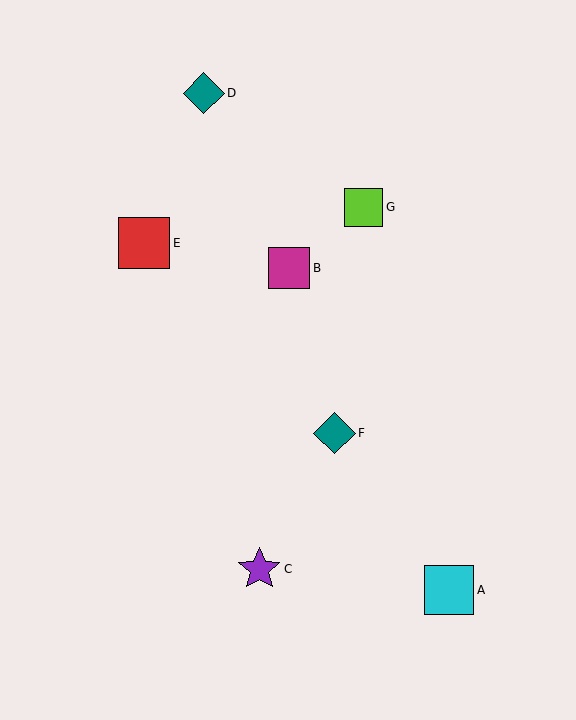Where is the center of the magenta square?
The center of the magenta square is at (289, 268).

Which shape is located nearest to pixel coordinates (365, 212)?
The lime square (labeled G) at (364, 207) is nearest to that location.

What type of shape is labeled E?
Shape E is a red square.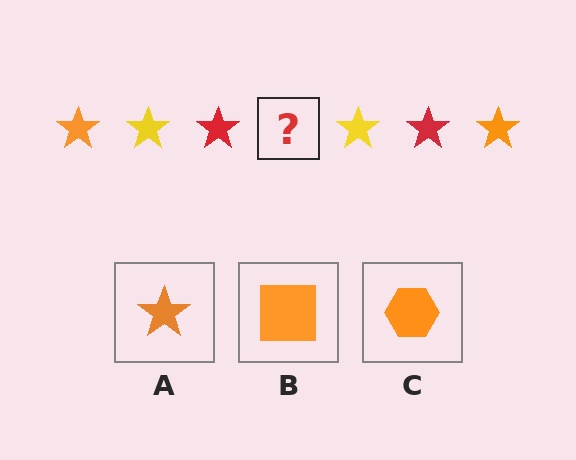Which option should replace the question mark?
Option A.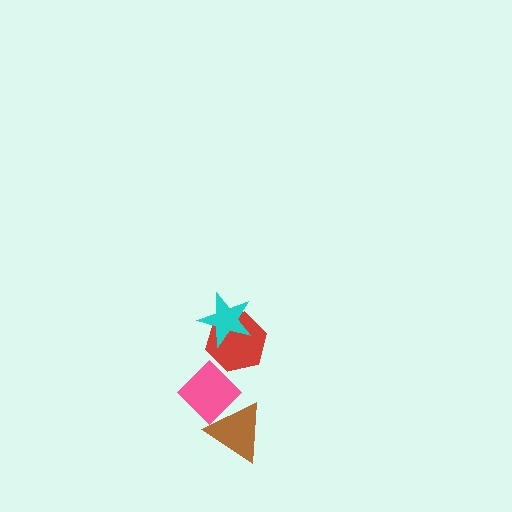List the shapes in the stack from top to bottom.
From top to bottom: the cyan star, the red hexagon, the pink diamond, the brown triangle.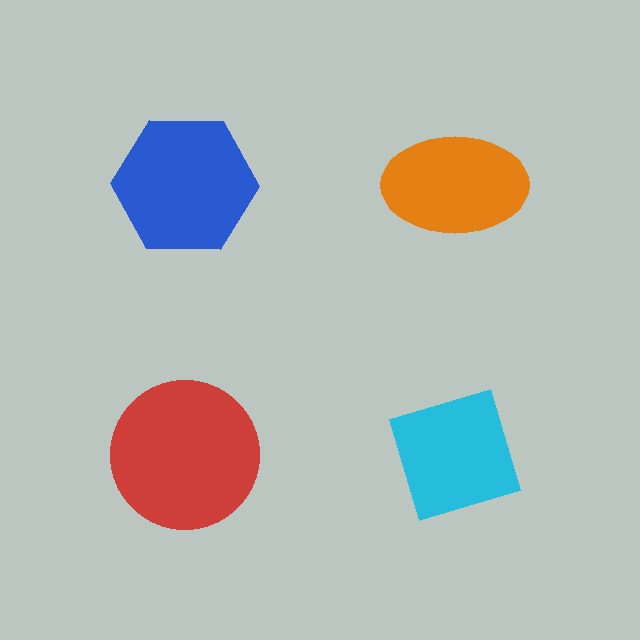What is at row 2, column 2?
A cyan diamond.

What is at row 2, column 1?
A red circle.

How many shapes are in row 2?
2 shapes.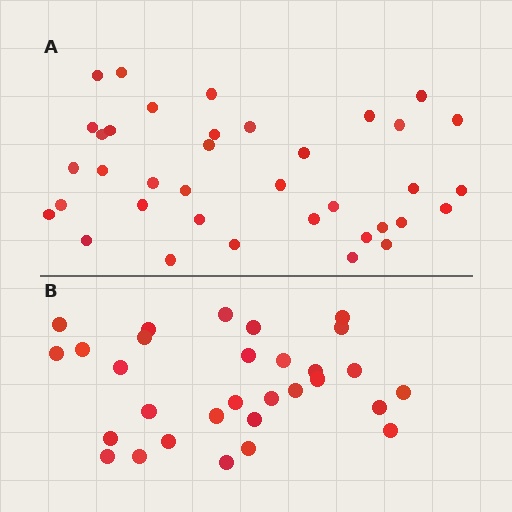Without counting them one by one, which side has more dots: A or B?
Region A (the top region) has more dots.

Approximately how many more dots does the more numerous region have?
Region A has roughly 8 or so more dots than region B.